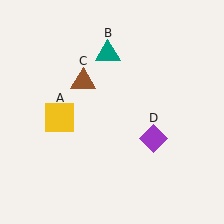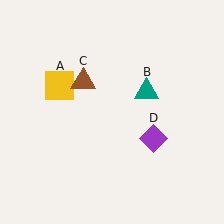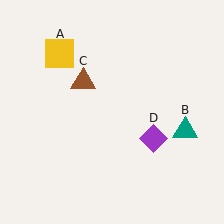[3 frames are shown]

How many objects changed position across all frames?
2 objects changed position: yellow square (object A), teal triangle (object B).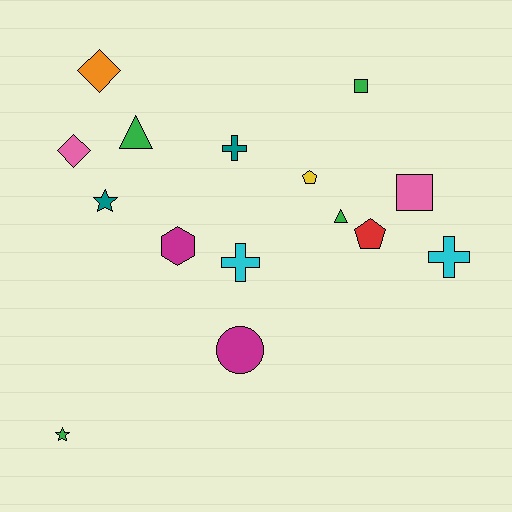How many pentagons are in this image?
There are 2 pentagons.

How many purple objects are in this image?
There are no purple objects.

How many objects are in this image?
There are 15 objects.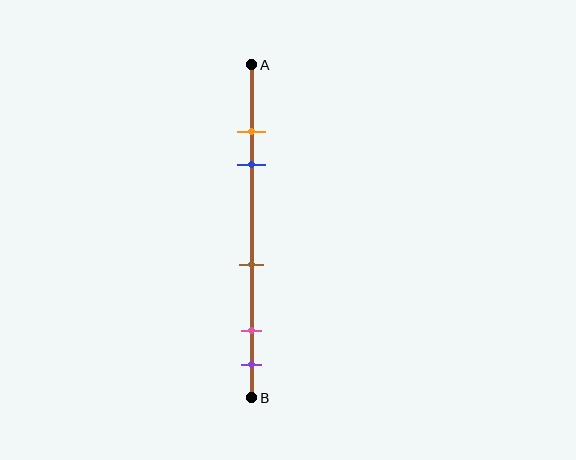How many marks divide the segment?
There are 5 marks dividing the segment.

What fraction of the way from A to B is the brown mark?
The brown mark is approximately 60% (0.6) of the way from A to B.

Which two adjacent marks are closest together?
The orange and blue marks are the closest adjacent pair.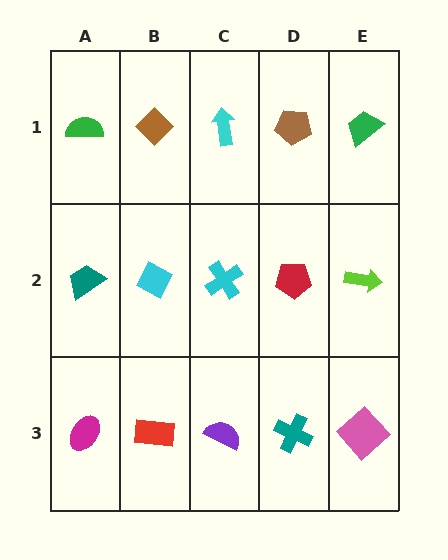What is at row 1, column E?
A green trapezoid.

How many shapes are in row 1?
5 shapes.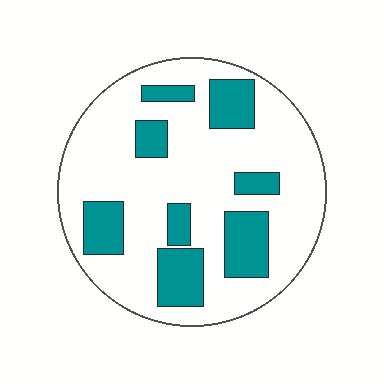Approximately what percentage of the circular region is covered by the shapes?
Approximately 25%.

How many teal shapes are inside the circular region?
8.